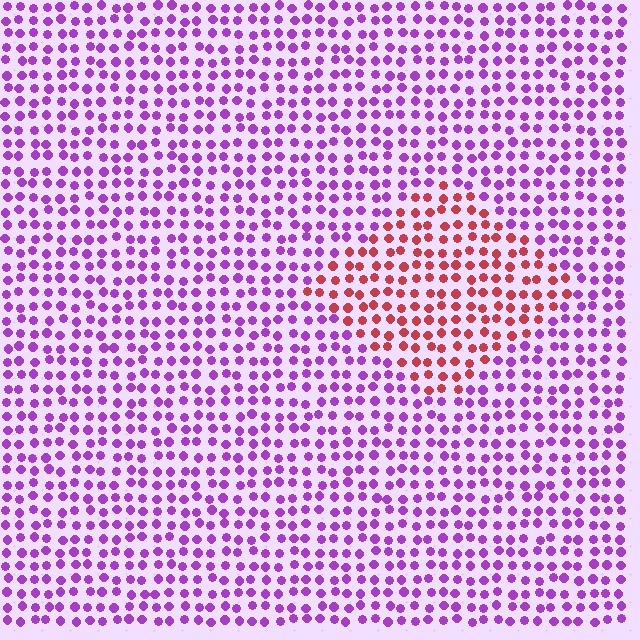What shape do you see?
I see a diamond.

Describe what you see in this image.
The image is filled with small purple elements in a uniform arrangement. A diamond-shaped region is visible where the elements are tinted to a slightly different hue, forming a subtle color boundary.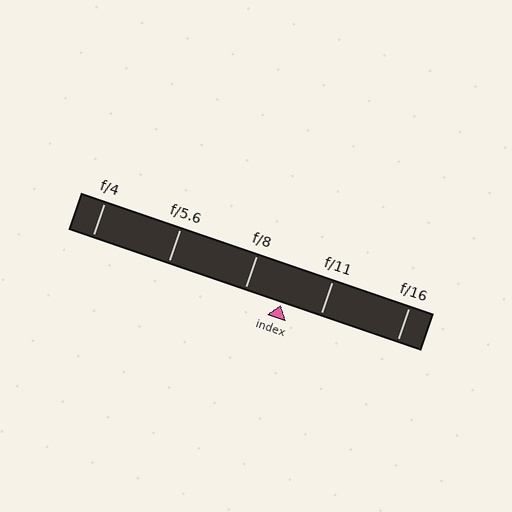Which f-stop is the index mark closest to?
The index mark is closest to f/8.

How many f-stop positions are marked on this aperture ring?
There are 5 f-stop positions marked.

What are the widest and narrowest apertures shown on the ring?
The widest aperture shown is f/4 and the narrowest is f/16.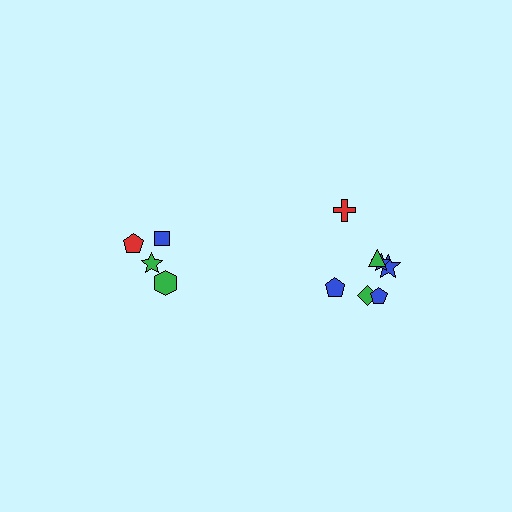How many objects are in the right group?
There are 7 objects.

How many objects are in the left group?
There are 4 objects.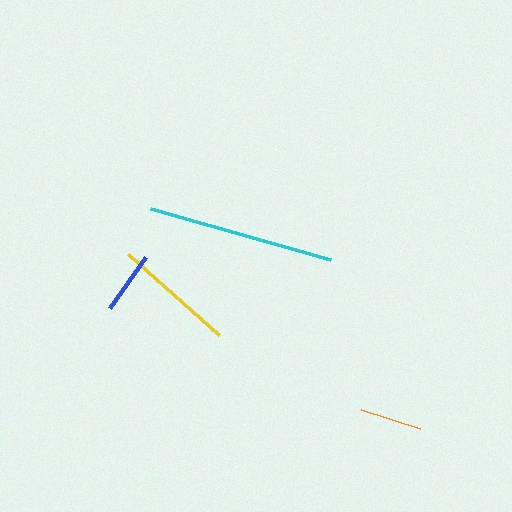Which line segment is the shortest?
The orange line is the shortest at approximately 62 pixels.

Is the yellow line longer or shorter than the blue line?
The yellow line is longer than the blue line.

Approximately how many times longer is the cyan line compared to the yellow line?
The cyan line is approximately 1.5 times the length of the yellow line.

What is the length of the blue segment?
The blue segment is approximately 62 pixels long.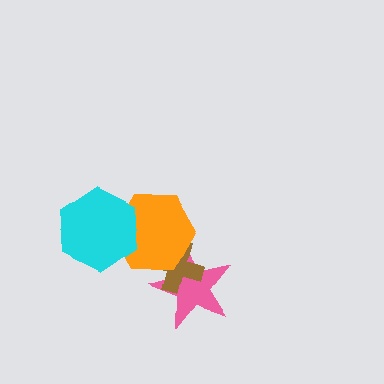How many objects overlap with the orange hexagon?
3 objects overlap with the orange hexagon.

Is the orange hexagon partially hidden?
Yes, it is partially covered by another shape.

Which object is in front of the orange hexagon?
The cyan hexagon is in front of the orange hexagon.